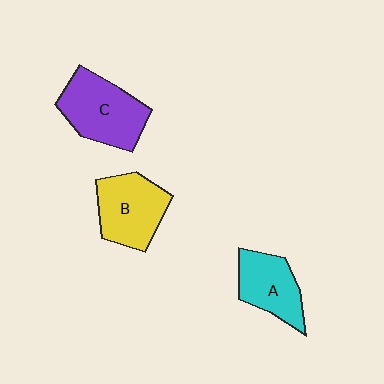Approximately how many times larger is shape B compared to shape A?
Approximately 1.2 times.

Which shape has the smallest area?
Shape A (cyan).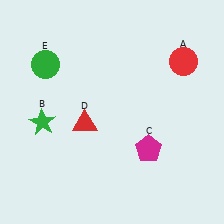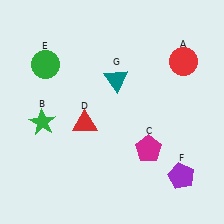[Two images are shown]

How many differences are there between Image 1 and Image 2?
There are 2 differences between the two images.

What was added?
A purple pentagon (F), a teal triangle (G) were added in Image 2.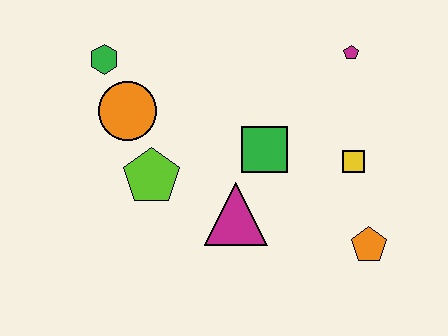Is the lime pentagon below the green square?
Yes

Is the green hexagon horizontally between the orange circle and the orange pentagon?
No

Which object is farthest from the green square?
The green hexagon is farthest from the green square.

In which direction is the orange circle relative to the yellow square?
The orange circle is to the left of the yellow square.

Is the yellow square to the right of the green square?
Yes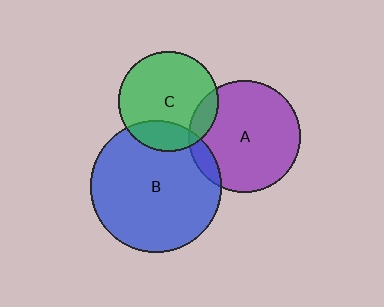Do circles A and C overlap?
Yes.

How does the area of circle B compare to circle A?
Approximately 1.4 times.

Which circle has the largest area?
Circle B (blue).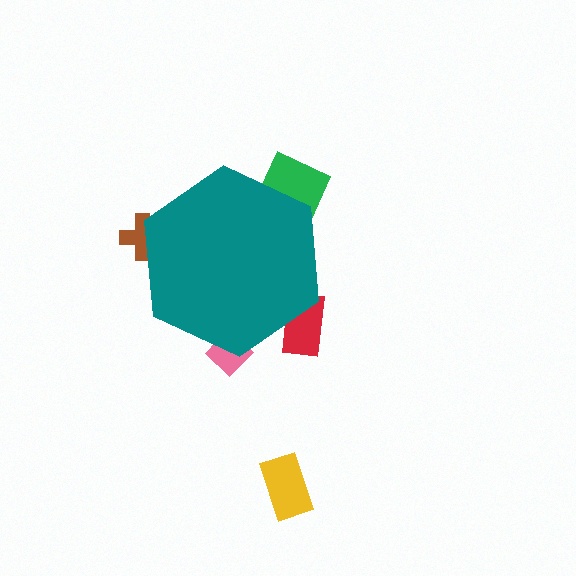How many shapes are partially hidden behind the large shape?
4 shapes are partially hidden.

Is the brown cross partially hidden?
Yes, the brown cross is partially hidden behind the teal hexagon.